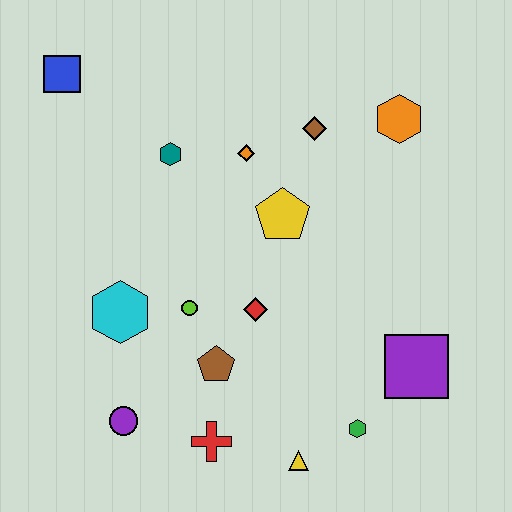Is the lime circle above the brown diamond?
No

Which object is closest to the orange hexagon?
The brown diamond is closest to the orange hexagon.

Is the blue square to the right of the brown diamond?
No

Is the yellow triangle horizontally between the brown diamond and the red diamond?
Yes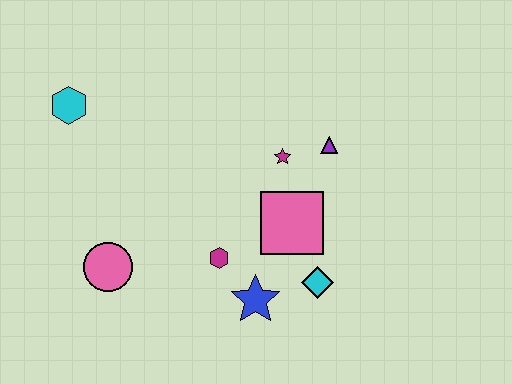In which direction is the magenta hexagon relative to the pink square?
The magenta hexagon is to the left of the pink square.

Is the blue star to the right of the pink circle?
Yes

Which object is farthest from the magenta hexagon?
The cyan hexagon is farthest from the magenta hexagon.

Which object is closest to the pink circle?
The magenta hexagon is closest to the pink circle.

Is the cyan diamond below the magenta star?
Yes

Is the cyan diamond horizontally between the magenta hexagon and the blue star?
No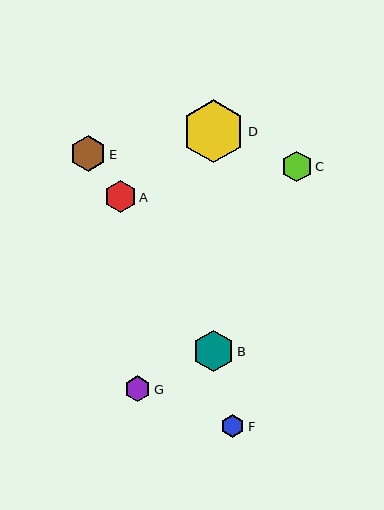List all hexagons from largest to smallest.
From largest to smallest: D, B, E, A, C, G, F.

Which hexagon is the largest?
Hexagon D is the largest with a size of approximately 63 pixels.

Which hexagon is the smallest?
Hexagon F is the smallest with a size of approximately 24 pixels.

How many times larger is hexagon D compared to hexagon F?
Hexagon D is approximately 2.7 times the size of hexagon F.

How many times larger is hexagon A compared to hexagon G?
Hexagon A is approximately 1.2 times the size of hexagon G.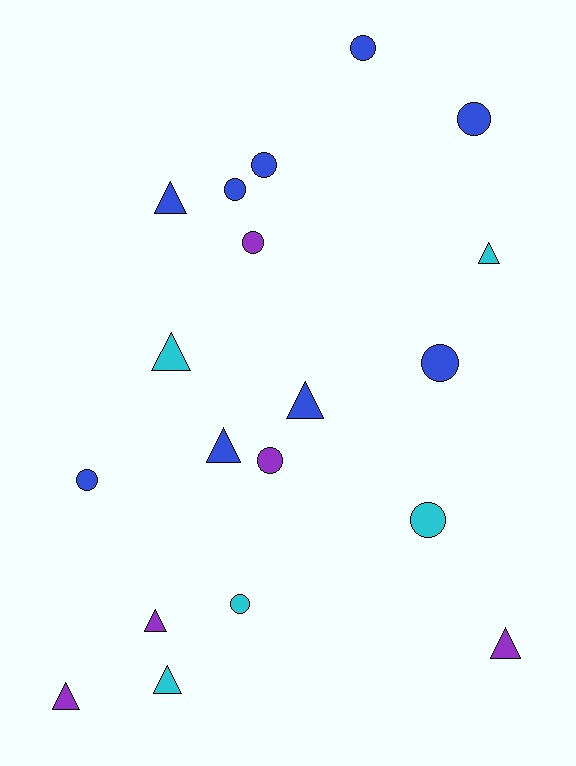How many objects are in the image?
There are 19 objects.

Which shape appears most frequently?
Circle, with 10 objects.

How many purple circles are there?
There are 2 purple circles.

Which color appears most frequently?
Blue, with 9 objects.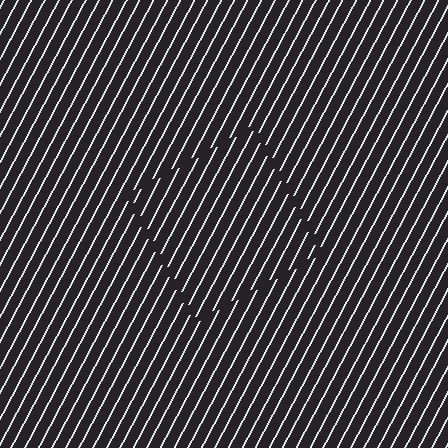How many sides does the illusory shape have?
4 sides — the line-ends trace a square.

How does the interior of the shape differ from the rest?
The interior of the shape contains the same grating, shifted by half a period — the contour is defined by the phase discontinuity where line-ends from the inner and outer gratings abut.